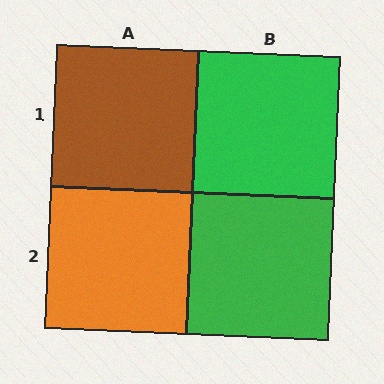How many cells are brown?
1 cell is brown.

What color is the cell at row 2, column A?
Orange.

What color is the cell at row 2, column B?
Green.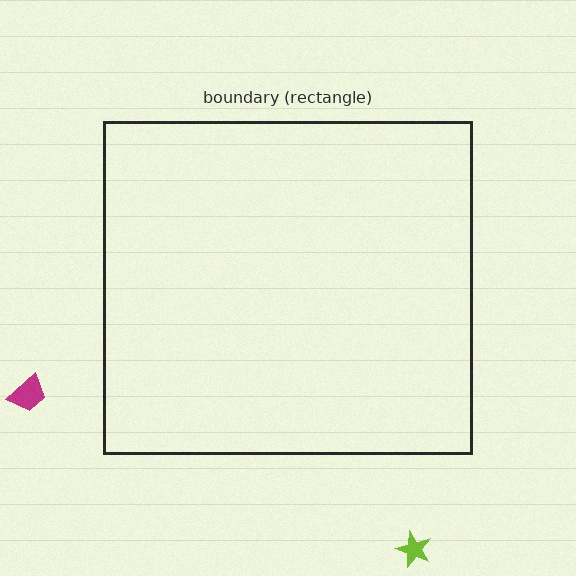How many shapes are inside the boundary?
0 inside, 2 outside.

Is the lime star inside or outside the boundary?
Outside.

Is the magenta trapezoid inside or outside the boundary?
Outside.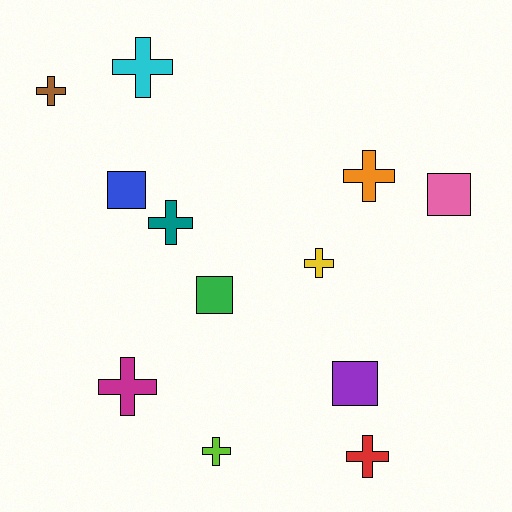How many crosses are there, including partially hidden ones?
There are 8 crosses.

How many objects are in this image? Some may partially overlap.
There are 12 objects.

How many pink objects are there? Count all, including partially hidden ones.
There is 1 pink object.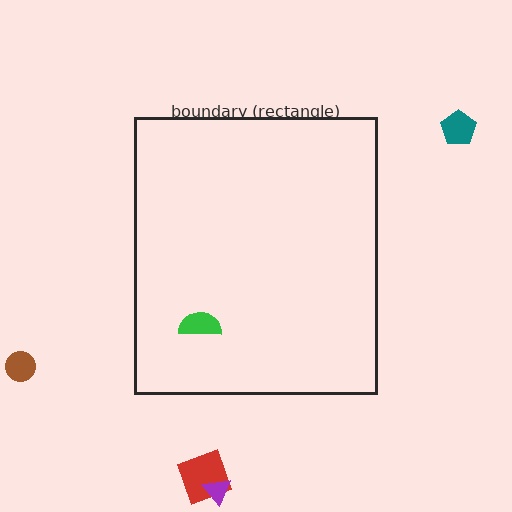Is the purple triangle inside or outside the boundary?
Outside.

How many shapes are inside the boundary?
1 inside, 4 outside.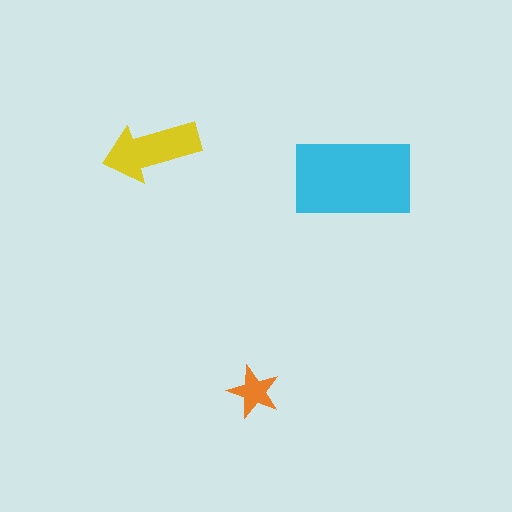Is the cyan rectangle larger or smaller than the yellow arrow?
Larger.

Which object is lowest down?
The orange star is bottommost.